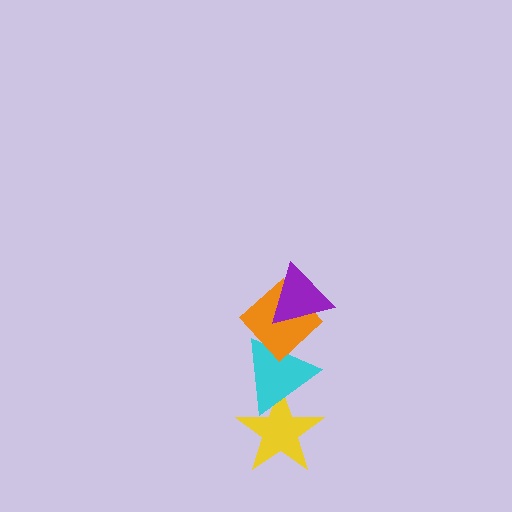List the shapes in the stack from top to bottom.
From top to bottom: the purple triangle, the orange diamond, the cyan triangle, the yellow star.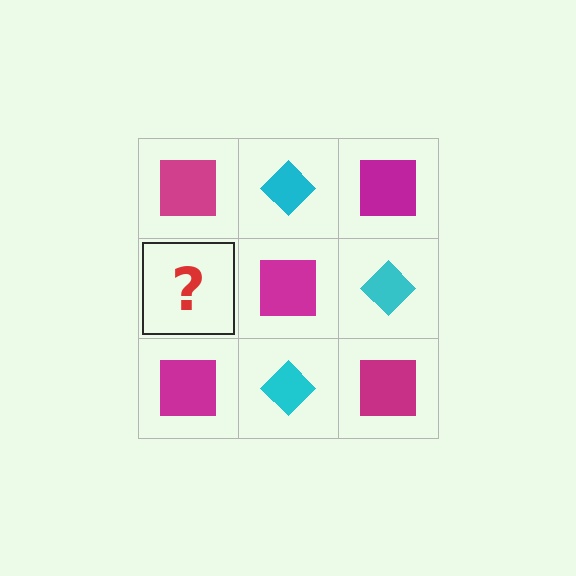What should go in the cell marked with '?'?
The missing cell should contain a cyan diamond.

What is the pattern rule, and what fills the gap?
The rule is that it alternates magenta square and cyan diamond in a checkerboard pattern. The gap should be filled with a cyan diamond.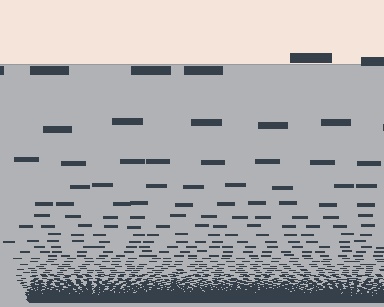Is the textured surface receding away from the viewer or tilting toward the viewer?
The surface appears to tilt toward the viewer. Texture elements get larger and sparser toward the top.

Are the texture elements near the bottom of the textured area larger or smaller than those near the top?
Smaller. The gradient is inverted — elements near the bottom are smaller and denser.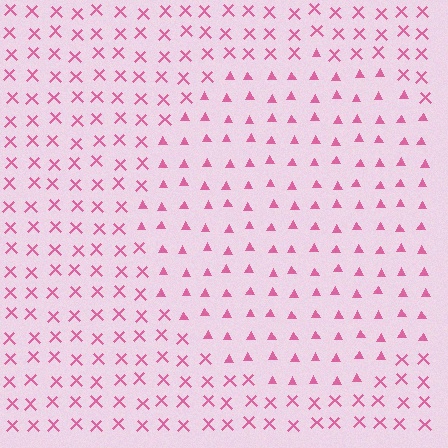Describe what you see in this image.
The image is filled with small pink elements arranged in a uniform grid. A circle-shaped region contains triangles, while the surrounding area contains X marks. The boundary is defined purely by the change in element shape.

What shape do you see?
I see a circle.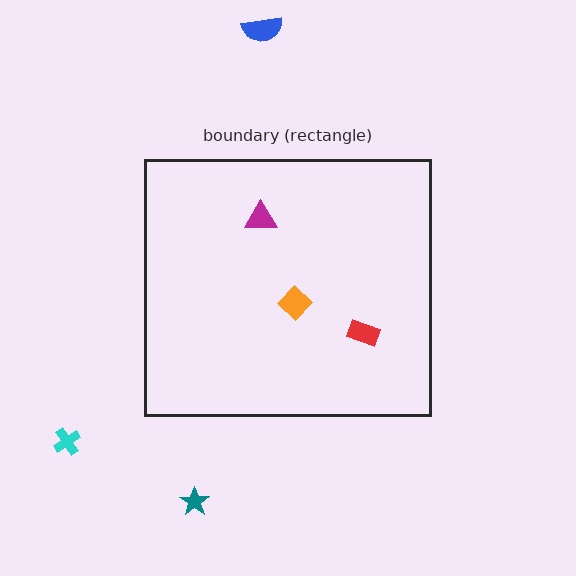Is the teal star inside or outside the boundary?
Outside.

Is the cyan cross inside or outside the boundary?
Outside.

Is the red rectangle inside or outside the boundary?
Inside.